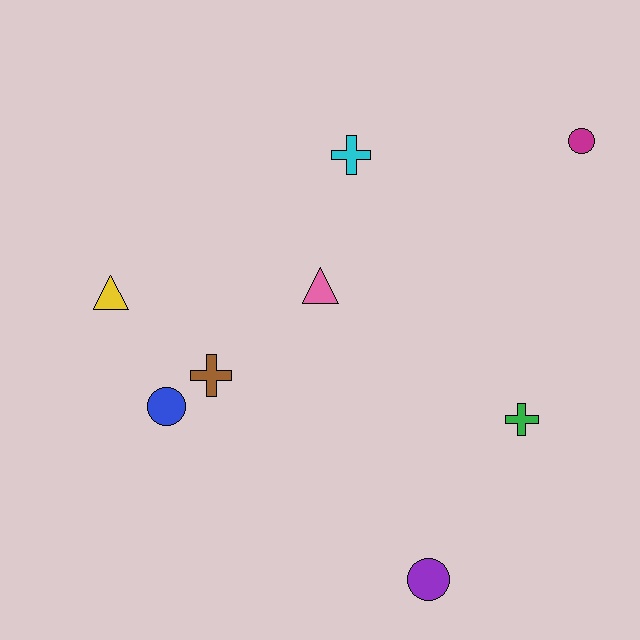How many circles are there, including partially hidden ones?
There are 3 circles.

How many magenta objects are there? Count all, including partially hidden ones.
There is 1 magenta object.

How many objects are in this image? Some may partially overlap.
There are 8 objects.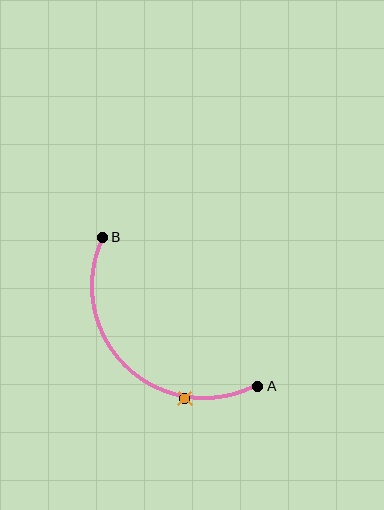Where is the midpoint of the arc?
The arc midpoint is the point on the curve farthest from the straight line joining A and B. It sits below and to the left of that line.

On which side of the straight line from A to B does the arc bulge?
The arc bulges below and to the left of the straight line connecting A and B.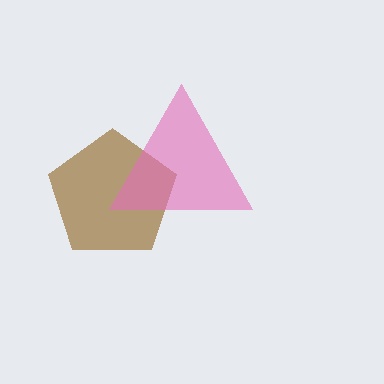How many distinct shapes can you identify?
There are 2 distinct shapes: a brown pentagon, a pink triangle.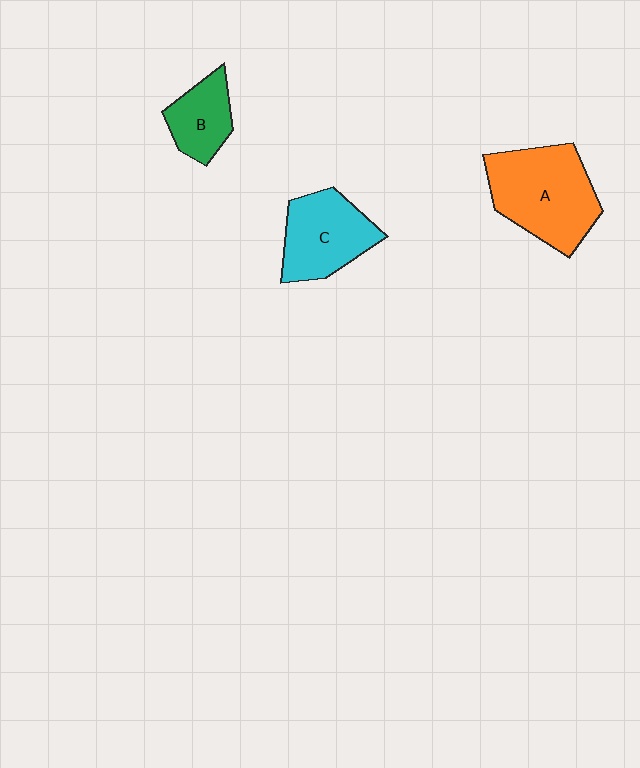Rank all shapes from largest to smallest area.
From largest to smallest: A (orange), C (cyan), B (green).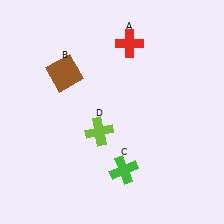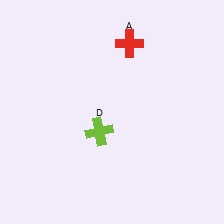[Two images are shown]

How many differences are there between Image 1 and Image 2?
There are 2 differences between the two images.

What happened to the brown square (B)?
The brown square (B) was removed in Image 2. It was in the top-left area of Image 1.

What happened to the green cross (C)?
The green cross (C) was removed in Image 2. It was in the bottom-right area of Image 1.